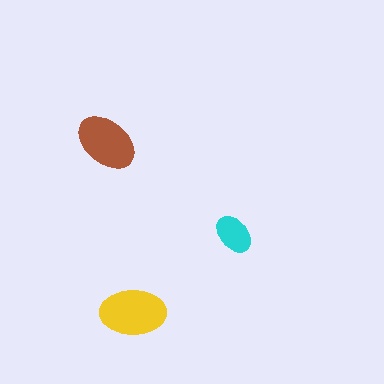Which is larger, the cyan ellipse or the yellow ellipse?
The yellow one.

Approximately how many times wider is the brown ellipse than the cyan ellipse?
About 1.5 times wider.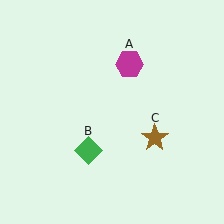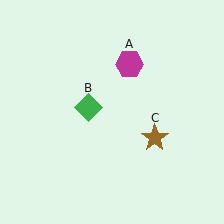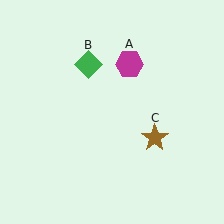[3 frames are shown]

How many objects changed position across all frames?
1 object changed position: green diamond (object B).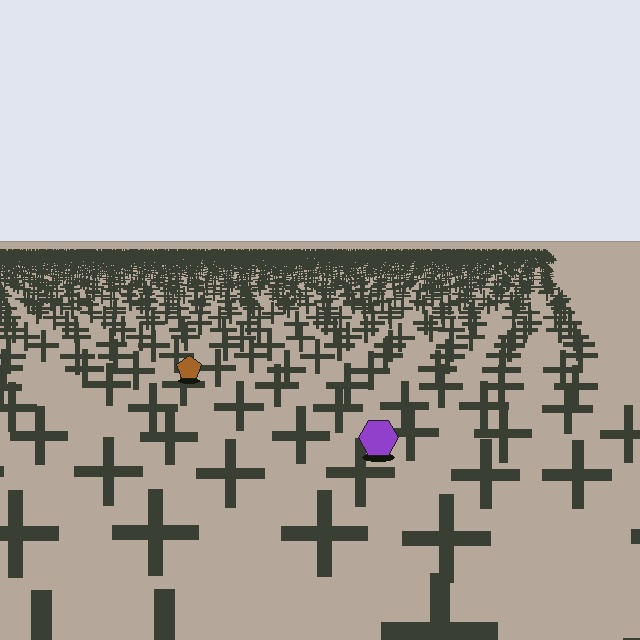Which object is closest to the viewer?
The purple hexagon is closest. The texture marks near it are larger and more spread out.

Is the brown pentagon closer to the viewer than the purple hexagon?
No. The purple hexagon is closer — you can tell from the texture gradient: the ground texture is coarser near it.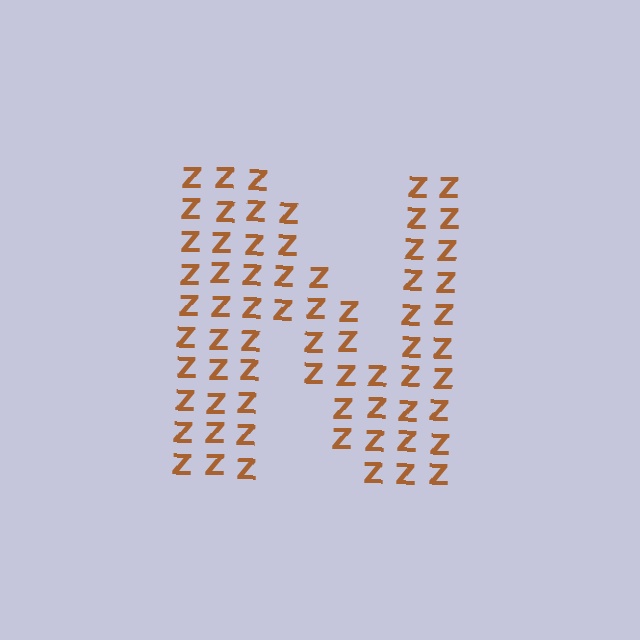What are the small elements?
The small elements are letter Z's.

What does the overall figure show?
The overall figure shows the letter N.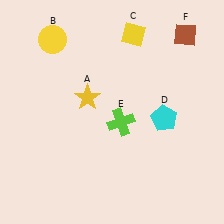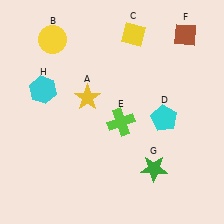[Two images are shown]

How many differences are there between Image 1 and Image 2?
There are 2 differences between the two images.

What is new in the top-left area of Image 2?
A cyan hexagon (H) was added in the top-left area of Image 2.